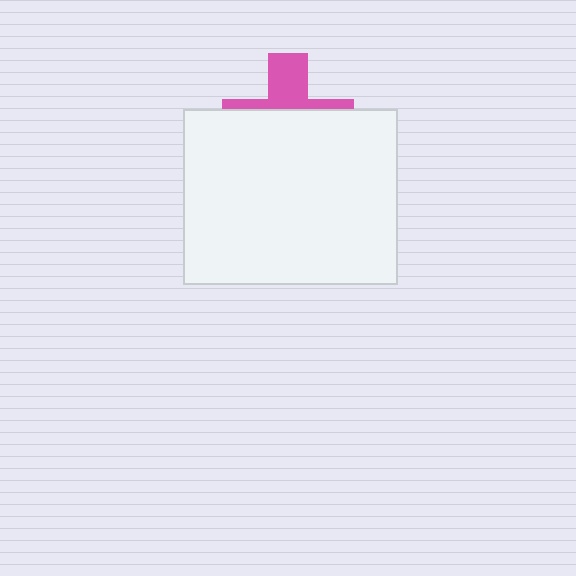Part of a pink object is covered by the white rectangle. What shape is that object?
It is a cross.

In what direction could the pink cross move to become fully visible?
The pink cross could move up. That would shift it out from behind the white rectangle entirely.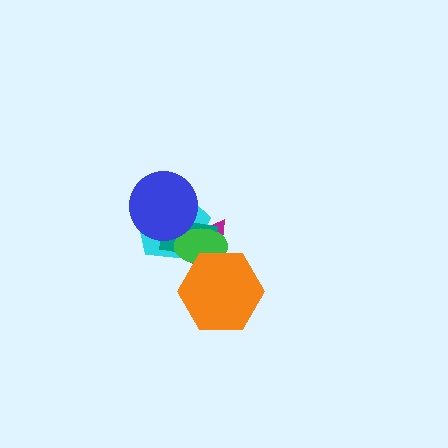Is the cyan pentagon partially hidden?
Yes, it is partially covered by another shape.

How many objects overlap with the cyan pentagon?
4 objects overlap with the cyan pentagon.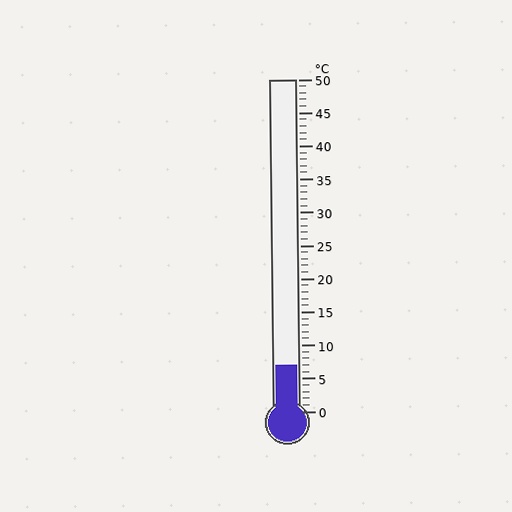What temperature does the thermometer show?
The thermometer shows approximately 7°C.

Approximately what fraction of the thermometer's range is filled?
The thermometer is filled to approximately 15% of its range.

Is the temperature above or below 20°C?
The temperature is below 20°C.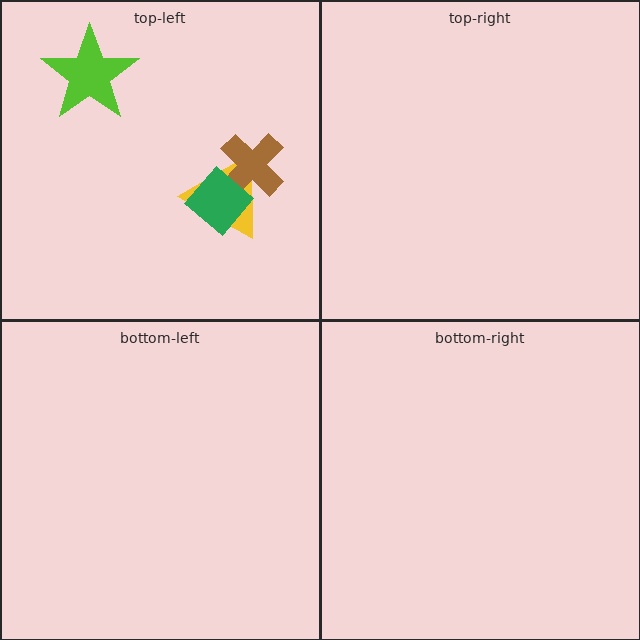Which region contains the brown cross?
The top-left region.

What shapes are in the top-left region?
The lime star, the yellow triangle, the brown cross, the green diamond.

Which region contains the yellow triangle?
The top-left region.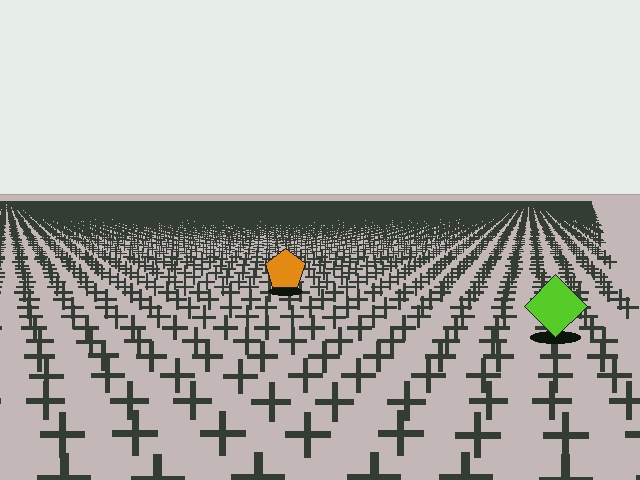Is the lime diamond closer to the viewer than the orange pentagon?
Yes. The lime diamond is closer — you can tell from the texture gradient: the ground texture is coarser near it.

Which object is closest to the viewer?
The lime diamond is closest. The texture marks near it are larger and more spread out.